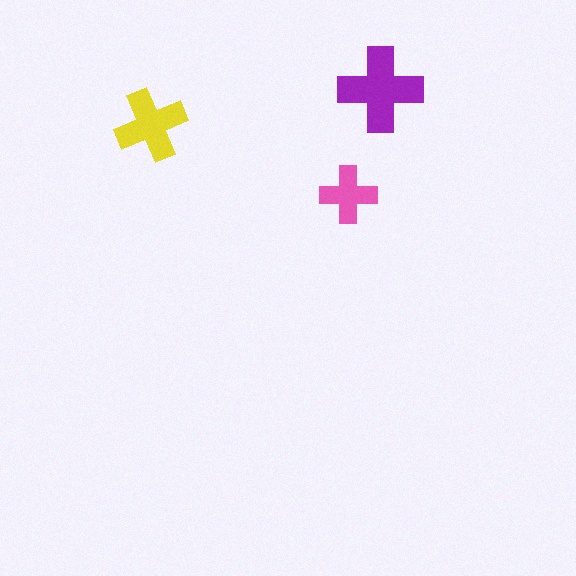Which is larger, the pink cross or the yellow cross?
The yellow one.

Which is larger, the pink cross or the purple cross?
The purple one.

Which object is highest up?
The purple cross is topmost.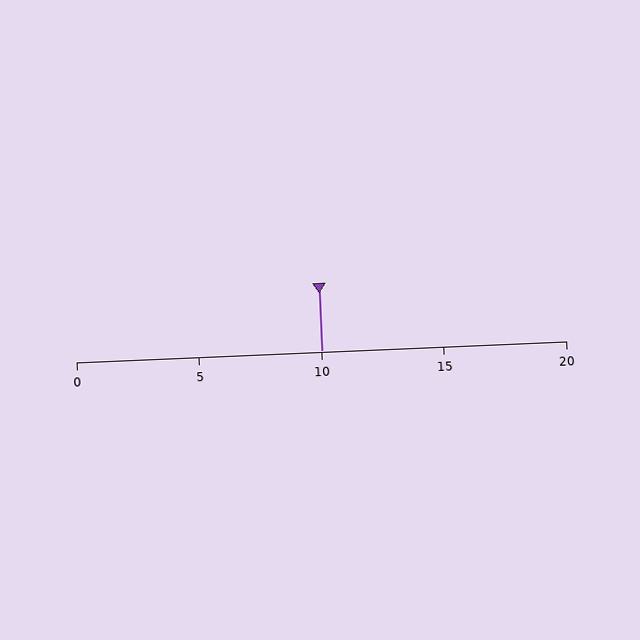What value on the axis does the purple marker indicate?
The marker indicates approximately 10.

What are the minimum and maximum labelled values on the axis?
The axis runs from 0 to 20.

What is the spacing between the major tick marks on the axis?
The major ticks are spaced 5 apart.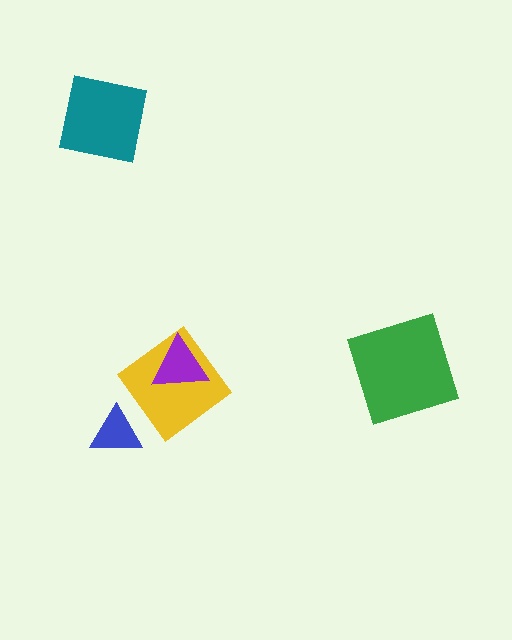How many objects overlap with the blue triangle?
0 objects overlap with the blue triangle.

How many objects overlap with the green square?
0 objects overlap with the green square.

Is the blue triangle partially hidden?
No, no other shape covers it.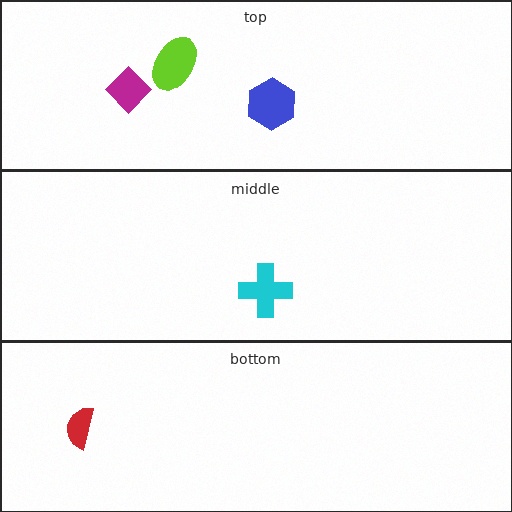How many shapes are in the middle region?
1.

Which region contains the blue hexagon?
The top region.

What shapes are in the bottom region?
The red semicircle.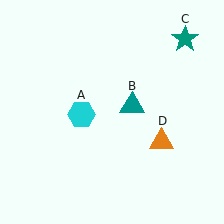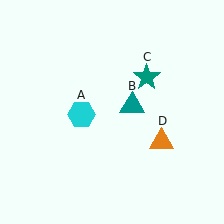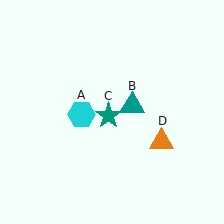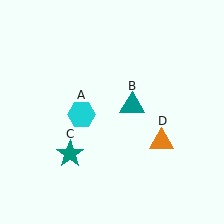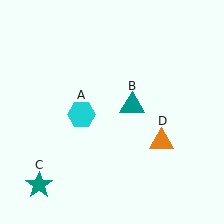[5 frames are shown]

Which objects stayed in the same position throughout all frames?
Cyan hexagon (object A) and teal triangle (object B) and orange triangle (object D) remained stationary.